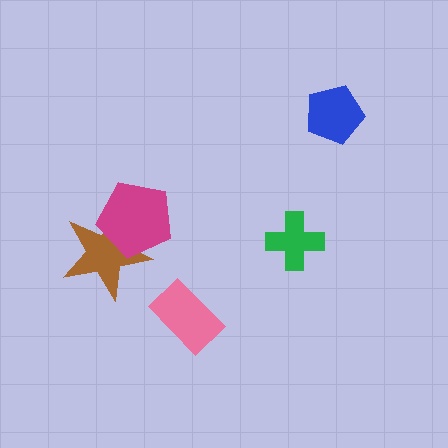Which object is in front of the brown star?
The magenta pentagon is in front of the brown star.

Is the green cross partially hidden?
No, no other shape covers it.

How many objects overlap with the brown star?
1 object overlaps with the brown star.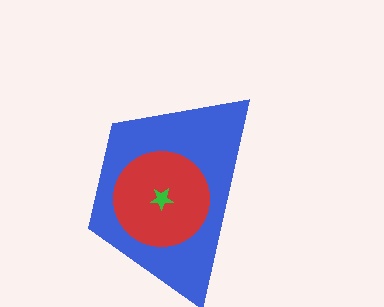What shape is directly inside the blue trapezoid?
The red circle.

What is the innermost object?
The green star.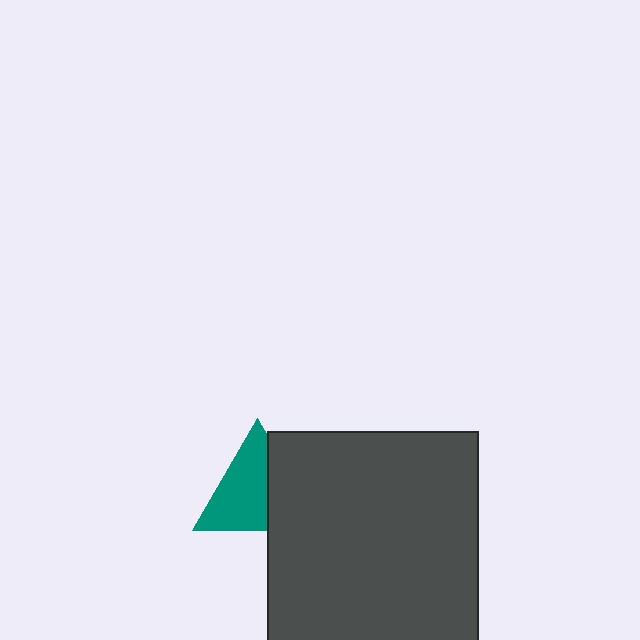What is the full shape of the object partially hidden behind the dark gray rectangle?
The partially hidden object is a teal triangle.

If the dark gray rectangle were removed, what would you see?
You would see the complete teal triangle.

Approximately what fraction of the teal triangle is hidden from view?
Roughly 36% of the teal triangle is hidden behind the dark gray rectangle.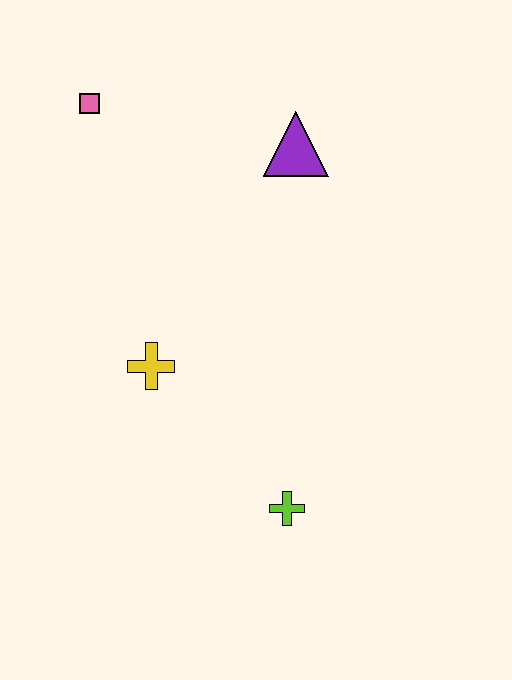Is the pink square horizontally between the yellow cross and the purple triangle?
No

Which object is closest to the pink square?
The purple triangle is closest to the pink square.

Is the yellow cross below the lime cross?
No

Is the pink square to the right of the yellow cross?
No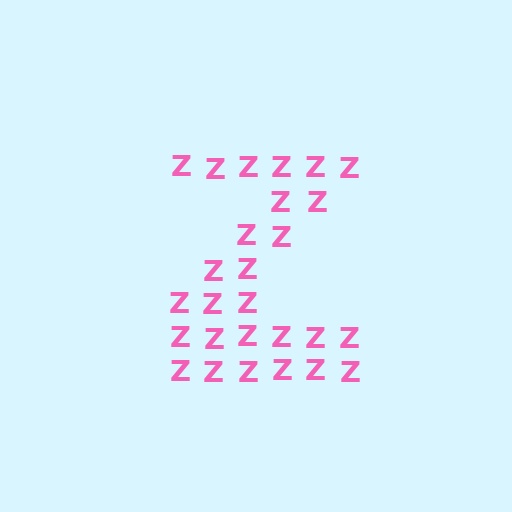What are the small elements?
The small elements are letter Z's.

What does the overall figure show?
The overall figure shows the letter Z.